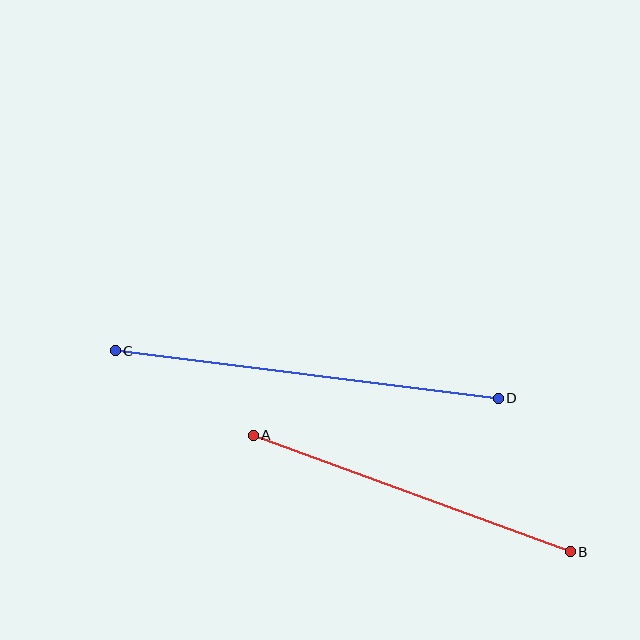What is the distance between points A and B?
The distance is approximately 338 pixels.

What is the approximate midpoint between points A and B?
The midpoint is at approximately (412, 494) pixels.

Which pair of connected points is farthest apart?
Points C and D are farthest apart.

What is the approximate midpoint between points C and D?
The midpoint is at approximately (307, 374) pixels.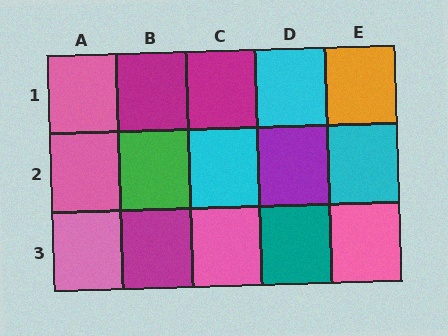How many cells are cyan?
3 cells are cyan.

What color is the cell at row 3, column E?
Pink.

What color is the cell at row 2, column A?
Pink.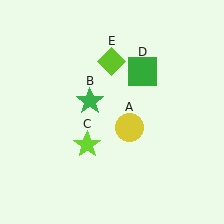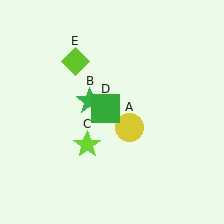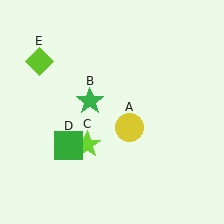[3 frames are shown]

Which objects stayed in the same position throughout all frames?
Yellow circle (object A) and green star (object B) and lime star (object C) remained stationary.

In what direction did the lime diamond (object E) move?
The lime diamond (object E) moved left.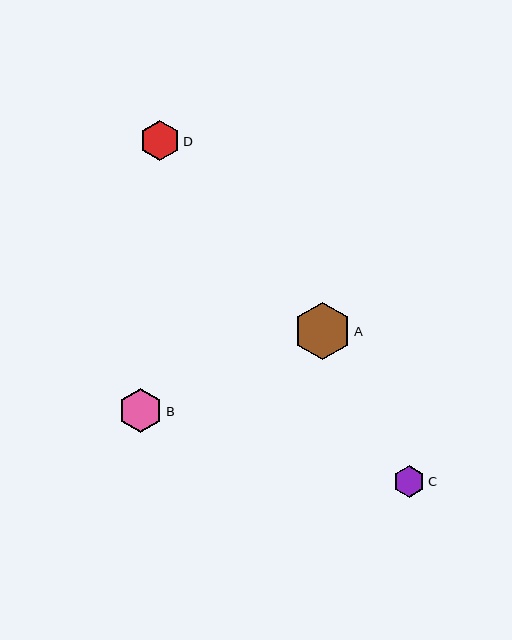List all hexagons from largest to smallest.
From largest to smallest: A, B, D, C.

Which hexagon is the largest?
Hexagon A is the largest with a size of approximately 57 pixels.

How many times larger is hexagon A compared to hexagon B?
Hexagon A is approximately 1.3 times the size of hexagon B.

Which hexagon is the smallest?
Hexagon C is the smallest with a size of approximately 31 pixels.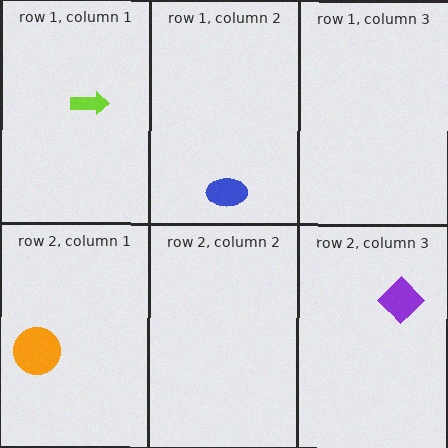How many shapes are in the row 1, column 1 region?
1.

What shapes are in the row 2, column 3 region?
The purple diamond.